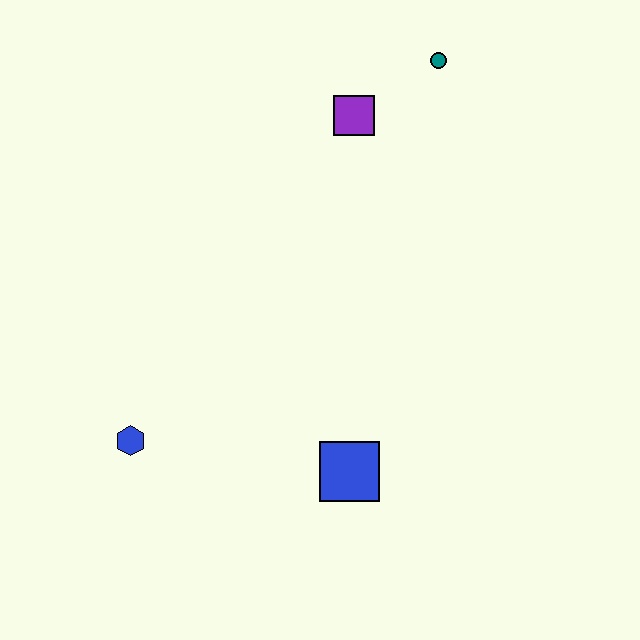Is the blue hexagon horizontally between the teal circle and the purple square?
No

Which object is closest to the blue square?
The blue hexagon is closest to the blue square.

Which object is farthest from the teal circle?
The blue hexagon is farthest from the teal circle.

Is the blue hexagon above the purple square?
No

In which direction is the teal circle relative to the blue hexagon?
The teal circle is above the blue hexagon.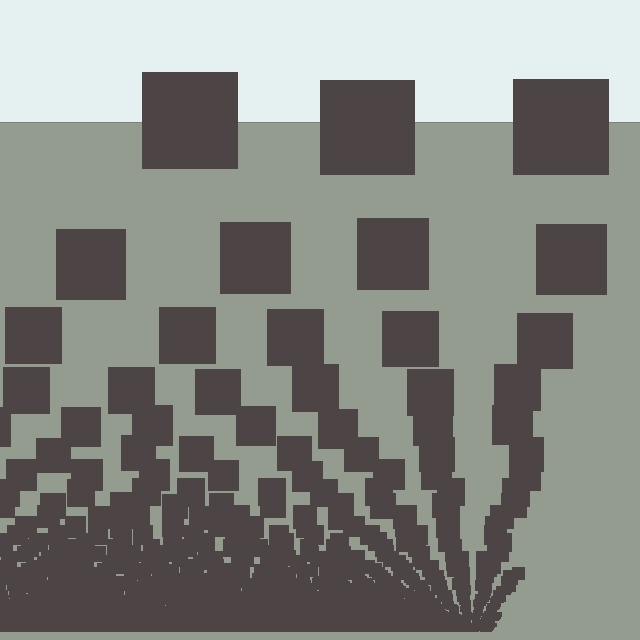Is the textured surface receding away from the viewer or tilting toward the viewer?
The surface appears to tilt toward the viewer. Texture elements get larger and sparser toward the top.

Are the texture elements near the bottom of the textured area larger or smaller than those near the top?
Smaller. The gradient is inverted — elements near the bottom are smaller and denser.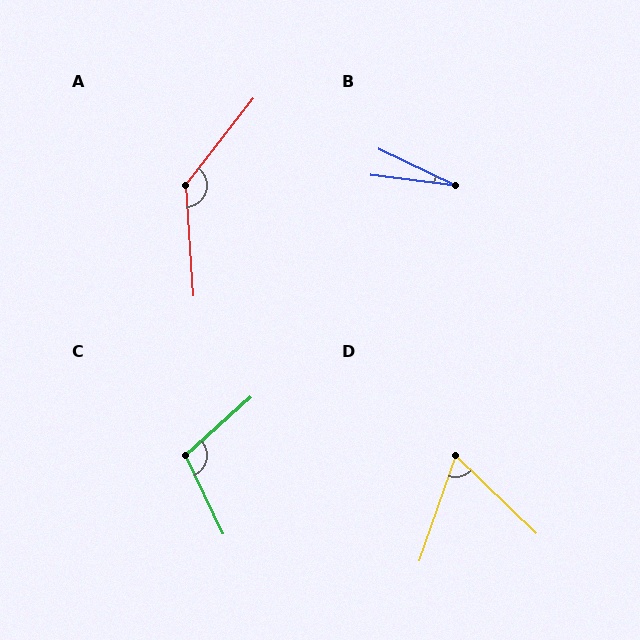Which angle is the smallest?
B, at approximately 19 degrees.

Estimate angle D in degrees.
Approximately 65 degrees.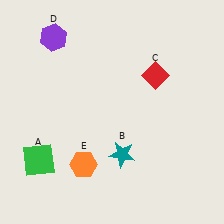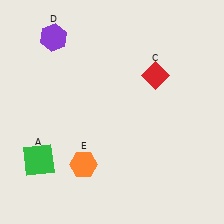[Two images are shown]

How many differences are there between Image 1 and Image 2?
There is 1 difference between the two images.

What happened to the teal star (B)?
The teal star (B) was removed in Image 2. It was in the bottom-right area of Image 1.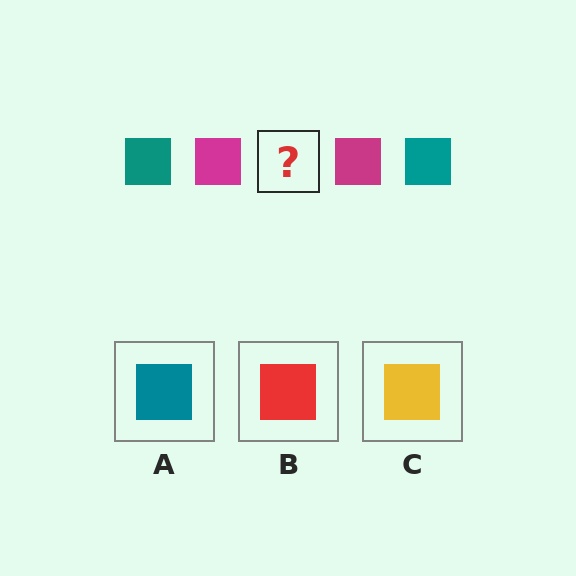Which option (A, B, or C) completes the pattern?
A.